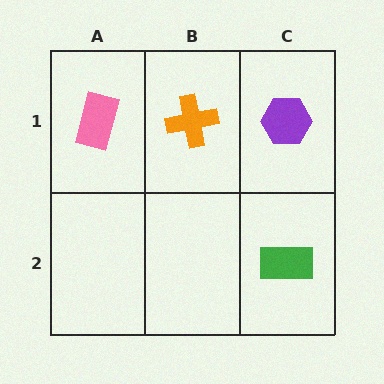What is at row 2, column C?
A green rectangle.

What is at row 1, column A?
A pink rectangle.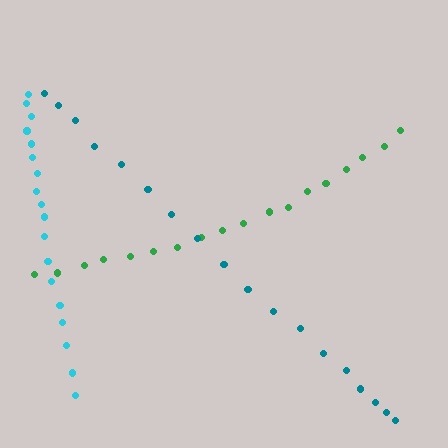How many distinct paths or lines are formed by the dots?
There are 3 distinct paths.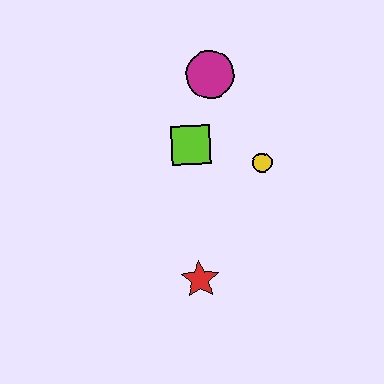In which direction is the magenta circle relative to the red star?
The magenta circle is above the red star.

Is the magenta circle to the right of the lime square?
Yes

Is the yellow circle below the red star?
No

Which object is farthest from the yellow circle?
The red star is farthest from the yellow circle.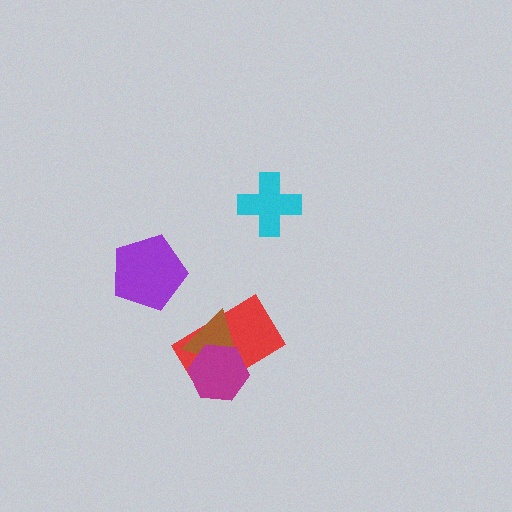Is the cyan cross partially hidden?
No, no other shape covers it.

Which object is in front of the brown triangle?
The magenta hexagon is in front of the brown triangle.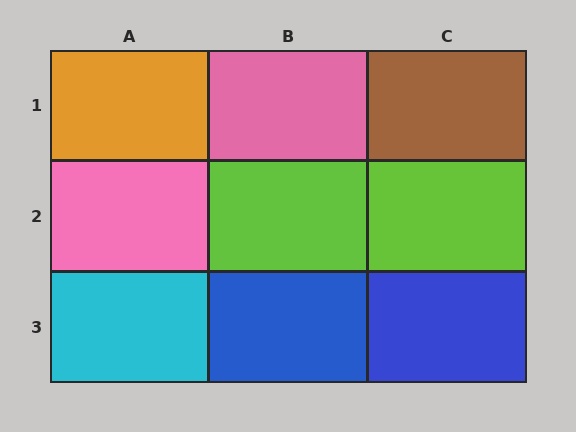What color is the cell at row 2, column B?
Lime.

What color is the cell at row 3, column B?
Blue.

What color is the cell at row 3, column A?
Cyan.